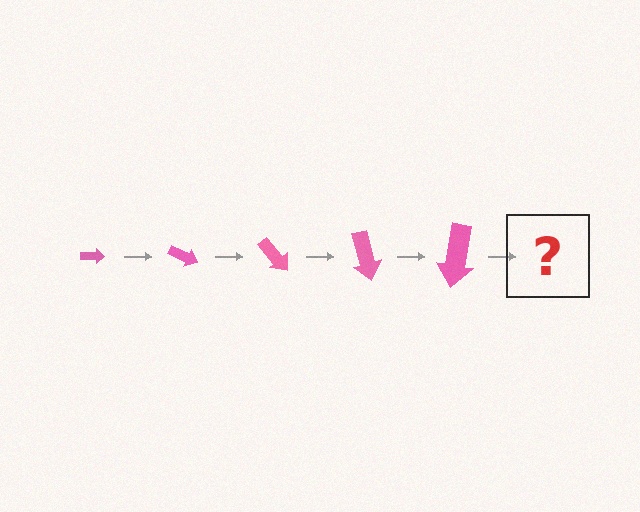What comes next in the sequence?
The next element should be an arrow, larger than the previous one and rotated 125 degrees from the start.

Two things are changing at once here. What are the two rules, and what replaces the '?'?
The two rules are that the arrow grows larger each step and it rotates 25 degrees each step. The '?' should be an arrow, larger than the previous one and rotated 125 degrees from the start.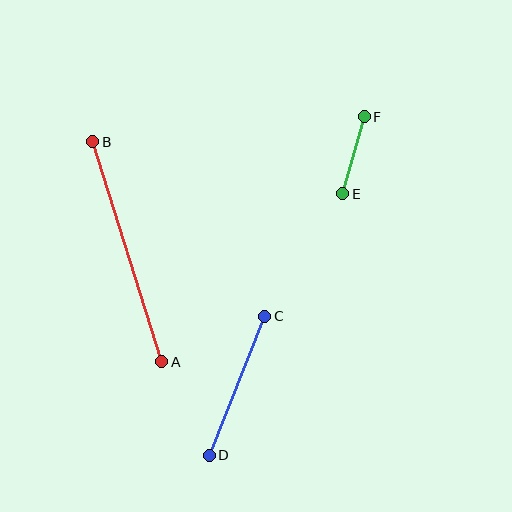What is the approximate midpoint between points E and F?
The midpoint is at approximately (353, 155) pixels.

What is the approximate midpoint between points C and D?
The midpoint is at approximately (237, 386) pixels.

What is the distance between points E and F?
The distance is approximately 80 pixels.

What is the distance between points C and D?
The distance is approximately 149 pixels.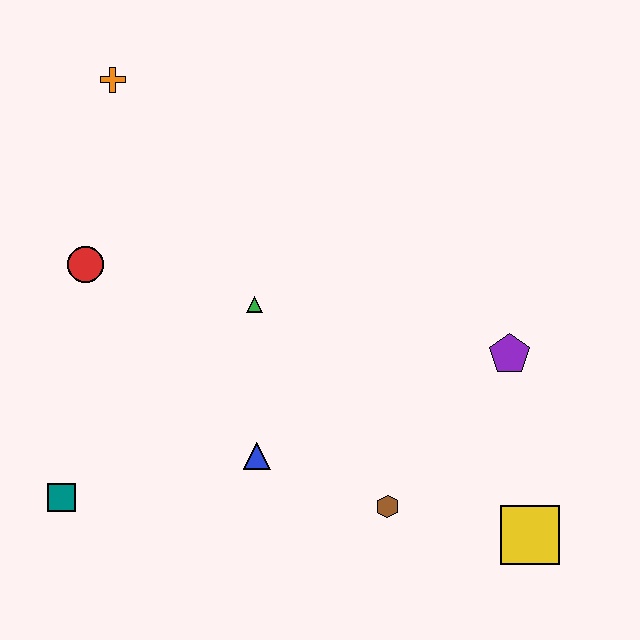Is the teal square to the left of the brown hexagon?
Yes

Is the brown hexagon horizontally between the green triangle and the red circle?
No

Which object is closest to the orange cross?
The red circle is closest to the orange cross.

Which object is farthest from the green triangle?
The yellow square is farthest from the green triangle.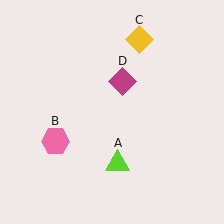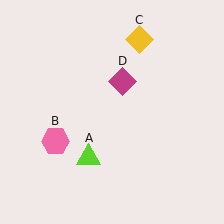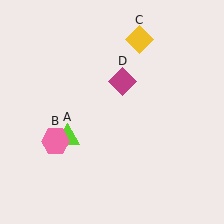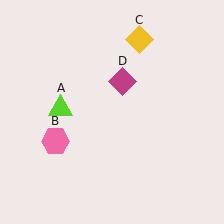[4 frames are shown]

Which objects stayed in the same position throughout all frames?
Pink hexagon (object B) and yellow diamond (object C) and magenta diamond (object D) remained stationary.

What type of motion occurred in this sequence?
The lime triangle (object A) rotated clockwise around the center of the scene.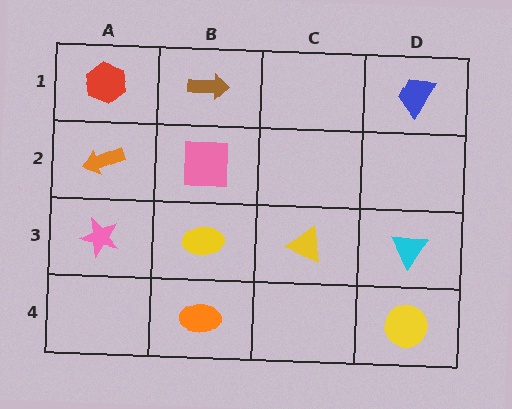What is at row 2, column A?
An orange arrow.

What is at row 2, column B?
A pink square.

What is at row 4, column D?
A yellow circle.